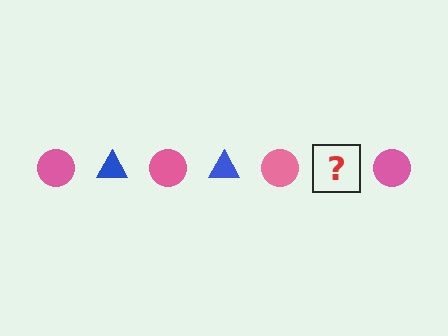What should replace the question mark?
The question mark should be replaced with a blue triangle.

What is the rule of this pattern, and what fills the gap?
The rule is that the pattern alternates between pink circle and blue triangle. The gap should be filled with a blue triangle.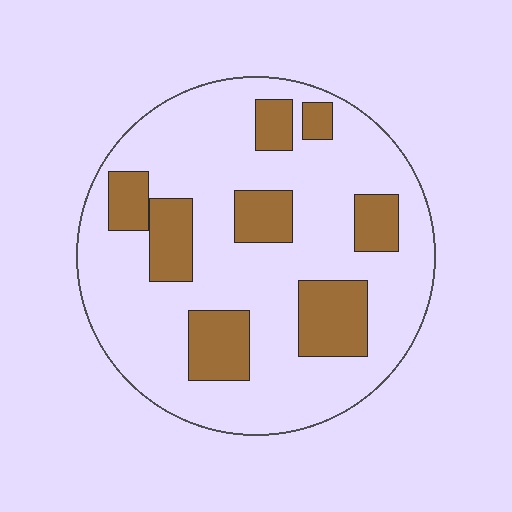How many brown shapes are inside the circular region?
8.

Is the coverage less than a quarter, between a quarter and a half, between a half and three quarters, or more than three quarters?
Less than a quarter.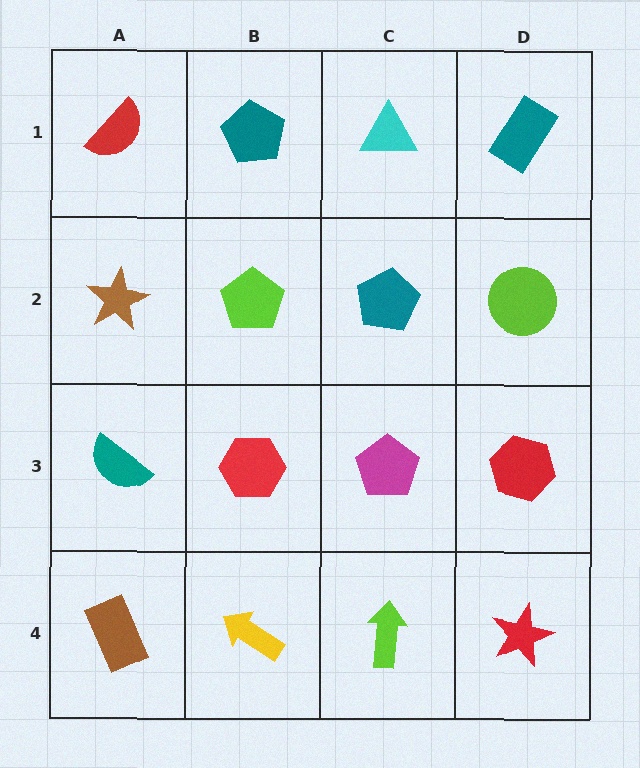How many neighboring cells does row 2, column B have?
4.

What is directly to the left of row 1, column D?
A cyan triangle.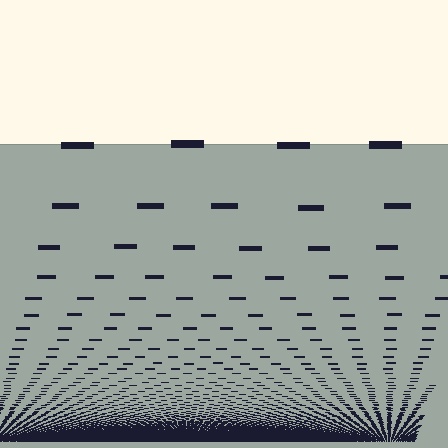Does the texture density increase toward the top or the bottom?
Density increases toward the bottom.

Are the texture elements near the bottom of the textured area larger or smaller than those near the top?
Smaller. The gradient is inverted — elements near the bottom are smaller and denser.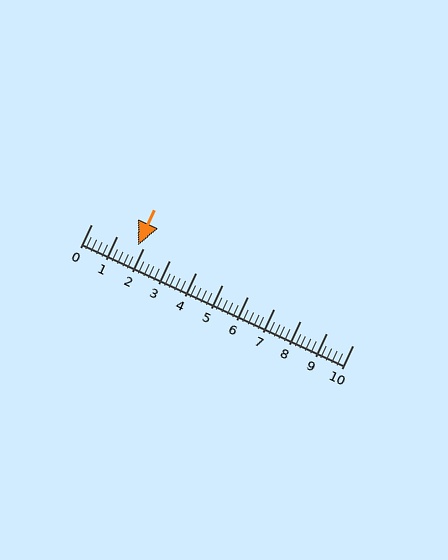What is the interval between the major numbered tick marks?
The major tick marks are spaced 1 units apart.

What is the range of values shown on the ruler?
The ruler shows values from 0 to 10.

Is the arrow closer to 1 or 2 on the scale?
The arrow is closer to 2.